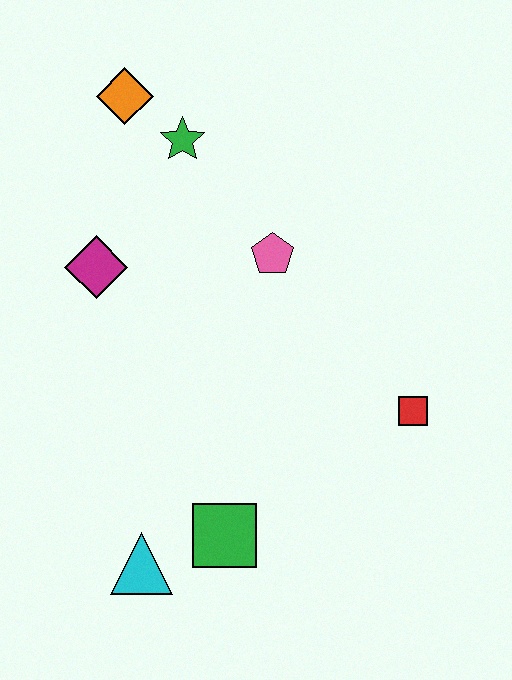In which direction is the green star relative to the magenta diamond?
The green star is above the magenta diamond.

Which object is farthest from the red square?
The orange diamond is farthest from the red square.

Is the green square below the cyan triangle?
No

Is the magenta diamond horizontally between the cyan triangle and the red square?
No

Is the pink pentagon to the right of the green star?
Yes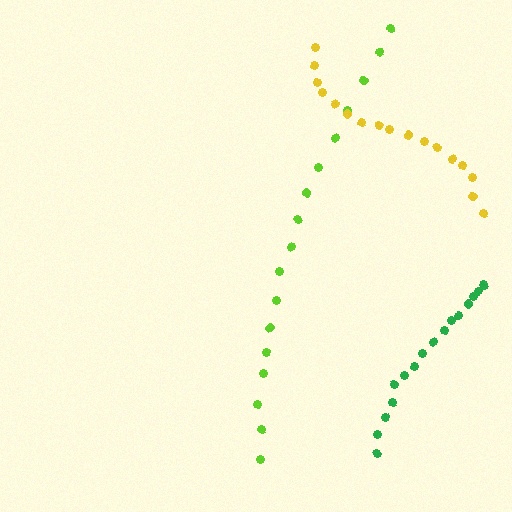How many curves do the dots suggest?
There are 3 distinct paths.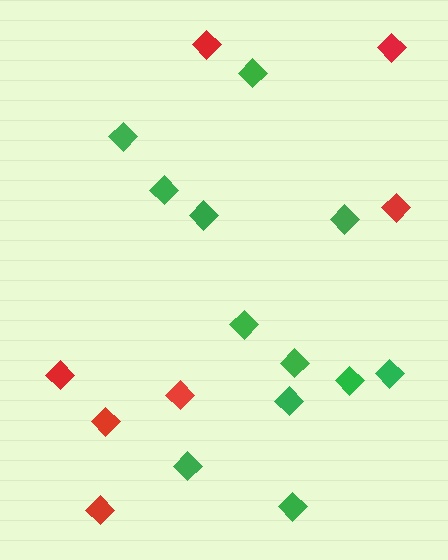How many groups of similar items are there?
There are 2 groups: one group of red diamonds (7) and one group of green diamonds (12).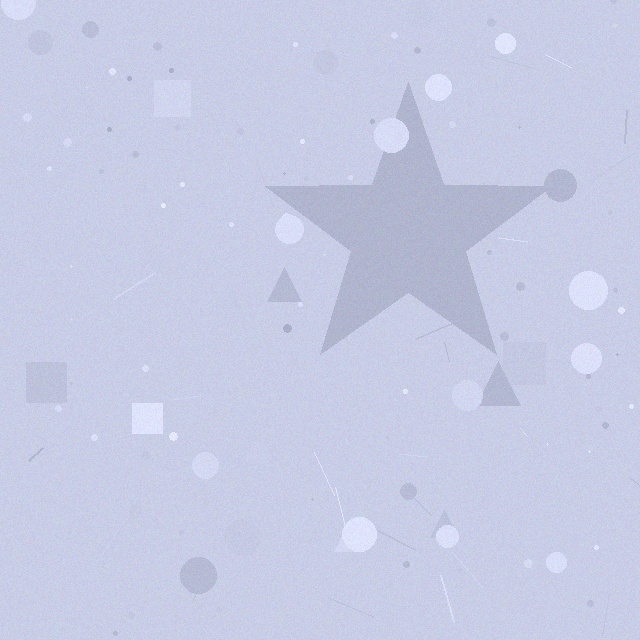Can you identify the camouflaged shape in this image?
The camouflaged shape is a star.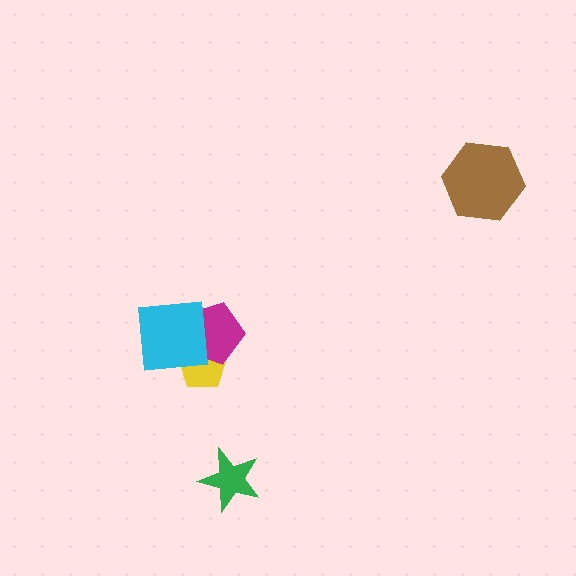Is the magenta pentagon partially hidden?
Yes, it is partially covered by another shape.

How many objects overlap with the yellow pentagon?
2 objects overlap with the yellow pentagon.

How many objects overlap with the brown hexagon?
0 objects overlap with the brown hexagon.